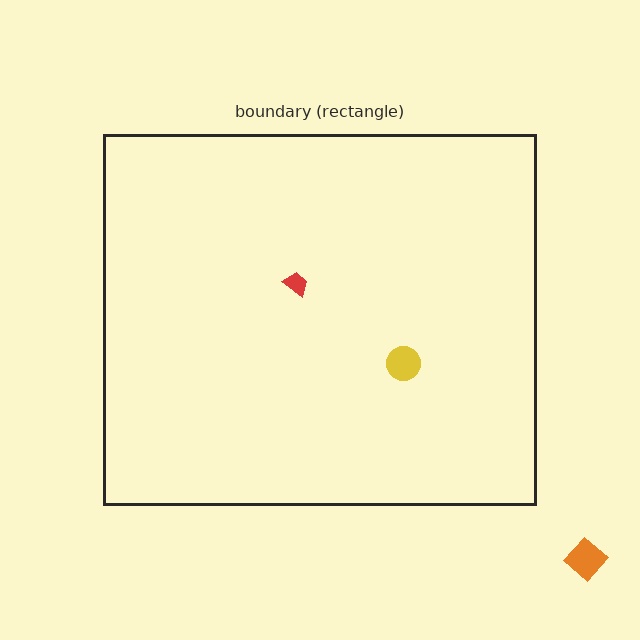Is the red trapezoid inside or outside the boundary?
Inside.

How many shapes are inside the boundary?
2 inside, 1 outside.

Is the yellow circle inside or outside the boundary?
Inside.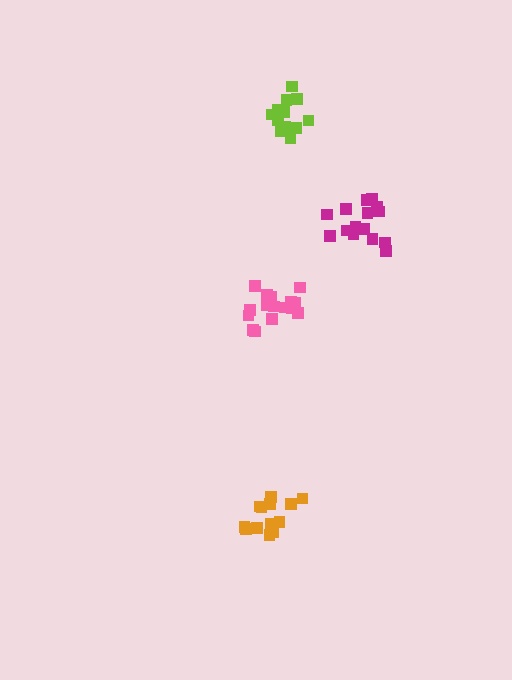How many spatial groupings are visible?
There are 4 spatial groupings.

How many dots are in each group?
Group 1: 15 dots, Group 2: 13 dots, Group 3: 12 dots, Group 4: 16 dots (56 total).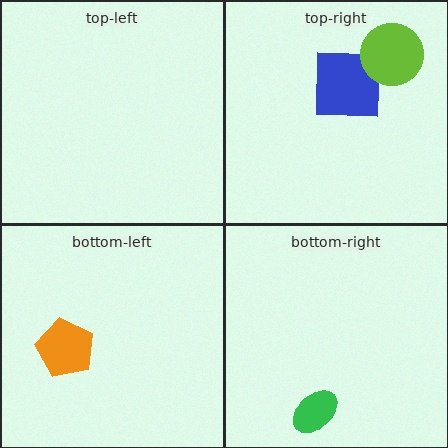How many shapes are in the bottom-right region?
1.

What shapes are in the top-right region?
The blue square, the lime circle.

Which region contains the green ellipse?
The bottom-right region.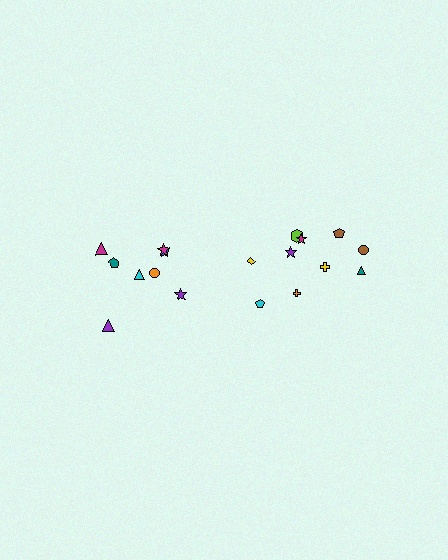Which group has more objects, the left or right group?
The right group.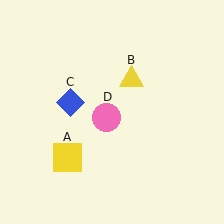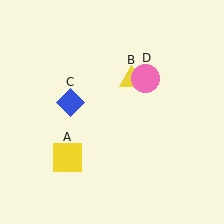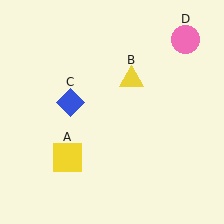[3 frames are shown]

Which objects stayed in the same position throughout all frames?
Yellow square (object A) and yellow triangle (object B) and blue diamond (object C) remained stationary.